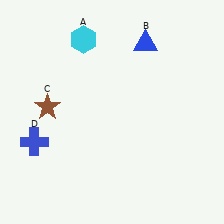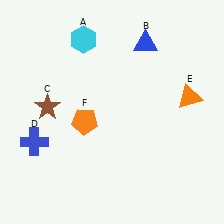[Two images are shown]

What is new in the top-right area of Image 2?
An orange triangle (E) was added in the top-right area of Image 2.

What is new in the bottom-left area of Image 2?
An orange pentagon (F) was added in the bottom-left area of Image 2.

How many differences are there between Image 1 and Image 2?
There are 2 differences between the two images.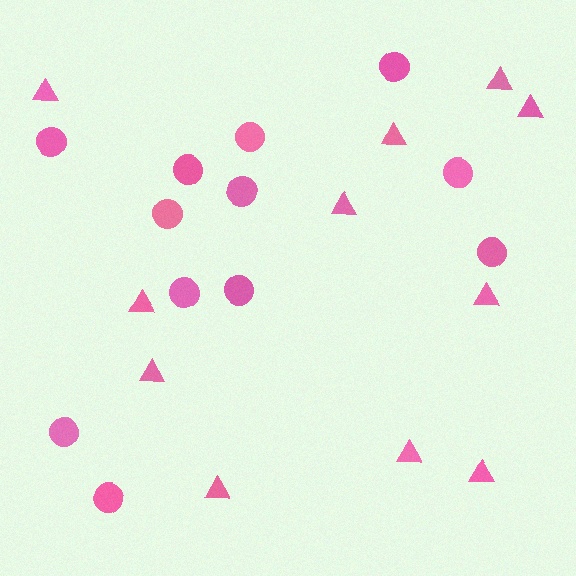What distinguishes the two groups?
There are 2 groups: one group of triangles (11) and one group of circles (12).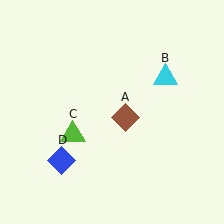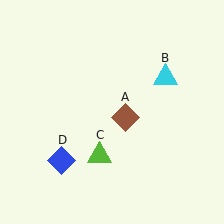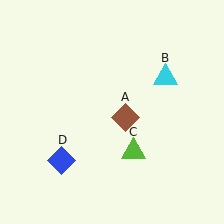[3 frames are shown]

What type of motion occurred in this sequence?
The lime triangle (object C) rotated counterclockwise around the center of the scene.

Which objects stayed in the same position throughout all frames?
Brown diamond (object A) and cyan triangle (object B) and blue diamond (object D) remained stationary.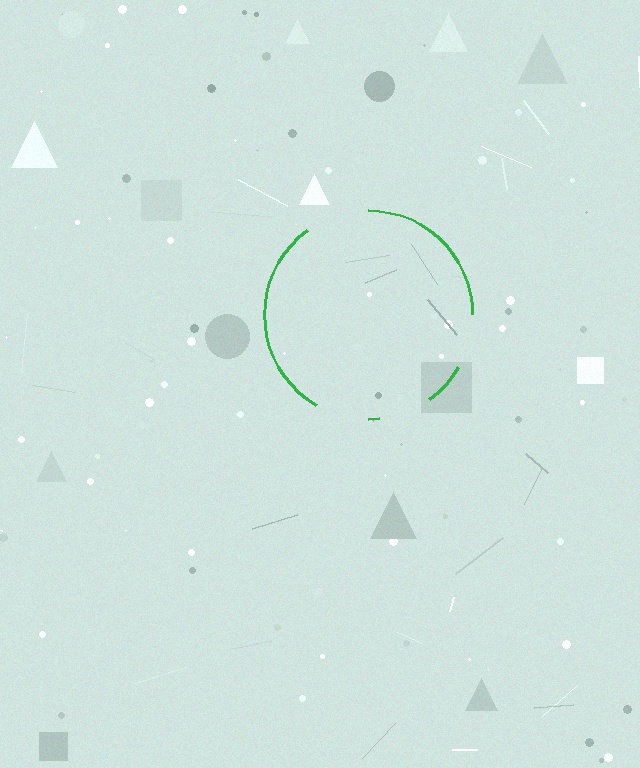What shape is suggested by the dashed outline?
The dashed outline suggests a circle.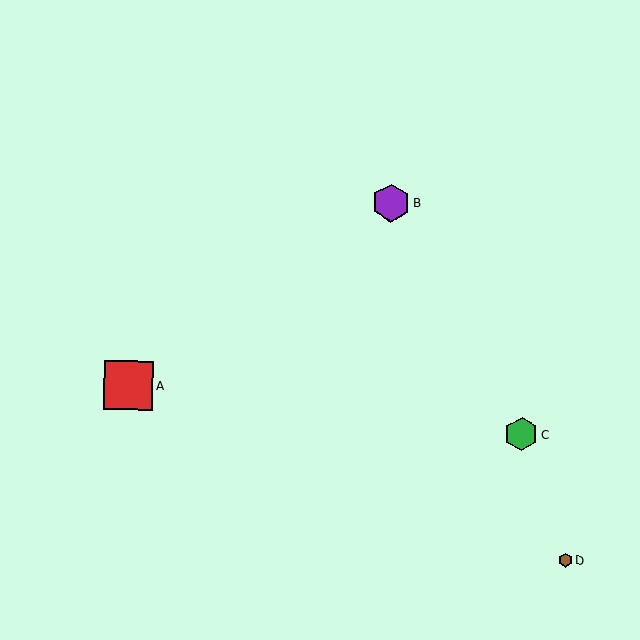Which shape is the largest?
The red square (labeled A) is the largest.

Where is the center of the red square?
The center of the red square is at (129, 385).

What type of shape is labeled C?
Shape C is a green hexagon.